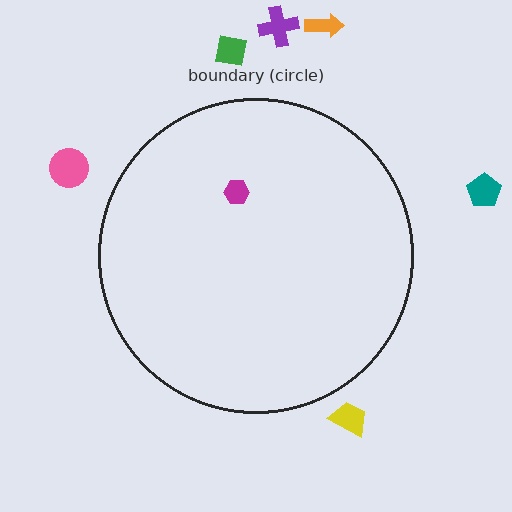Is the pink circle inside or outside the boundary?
Outside.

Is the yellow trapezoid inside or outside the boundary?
Outside.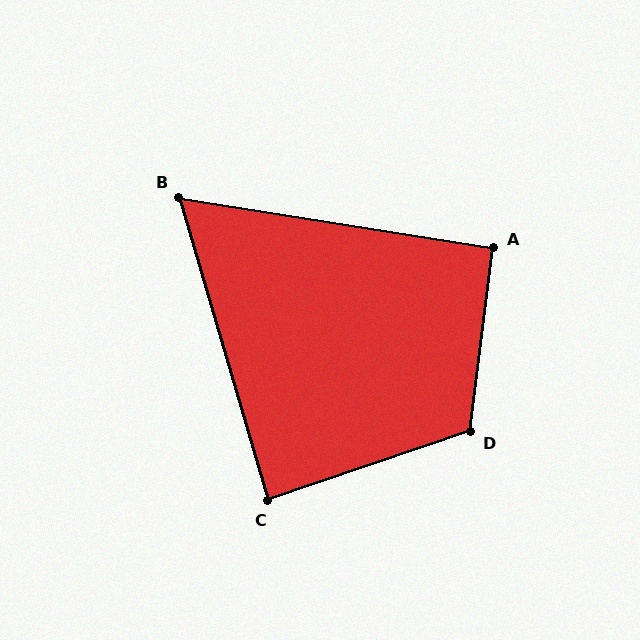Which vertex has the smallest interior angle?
B, at approximately 64 degrees.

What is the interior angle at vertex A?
Approximately 92 degrees (approximately right).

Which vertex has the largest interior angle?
D, at approximately 116 degrees.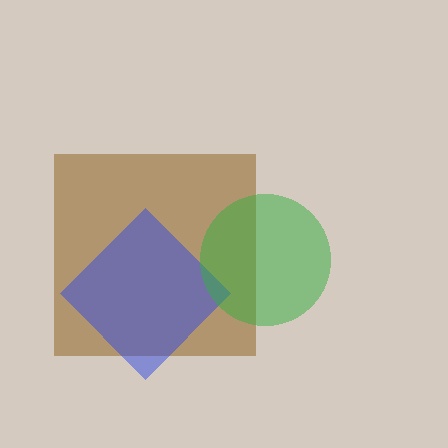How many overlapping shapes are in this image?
There are 3 overlapping shapes in the image.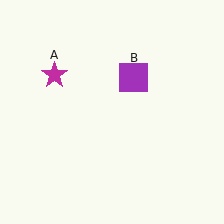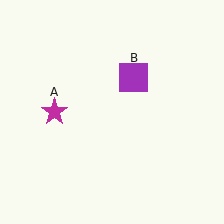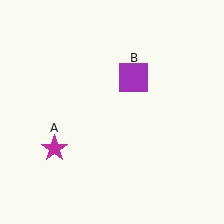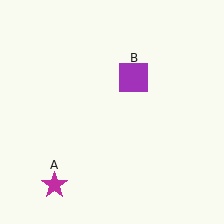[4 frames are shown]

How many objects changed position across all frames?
1 object changed position: magenta star (object A).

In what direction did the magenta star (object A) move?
The magenta star (object A) moved down.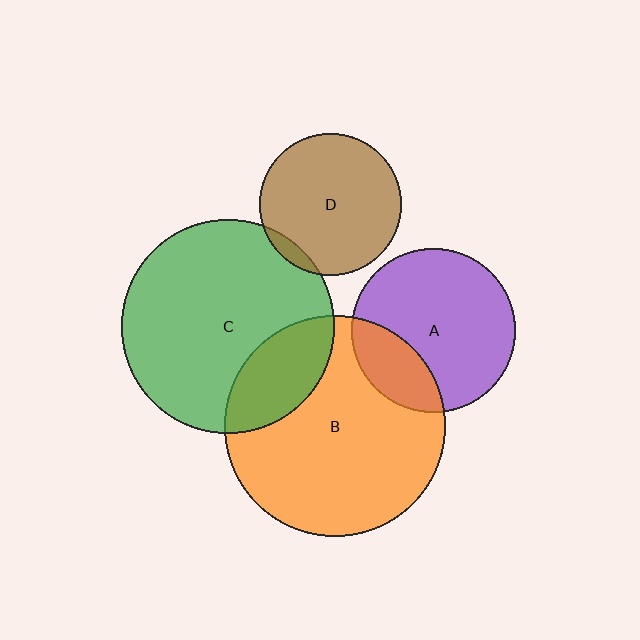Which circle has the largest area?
Circle B (orange).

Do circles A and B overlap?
Yes.